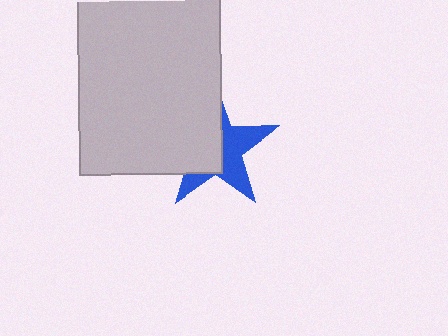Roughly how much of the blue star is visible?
About half of it is visible (roughly 47%).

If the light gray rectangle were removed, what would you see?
You would see the complete blue star.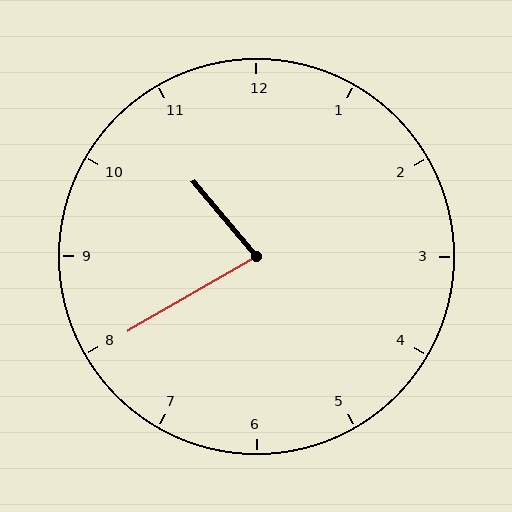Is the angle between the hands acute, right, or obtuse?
It is acute.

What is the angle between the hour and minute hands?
Approximately 80 degrees.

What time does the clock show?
10:40.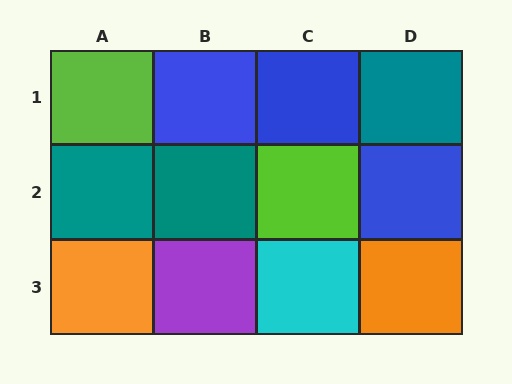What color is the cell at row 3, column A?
Orange.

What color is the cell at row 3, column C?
Cyan.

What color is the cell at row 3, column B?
Purple.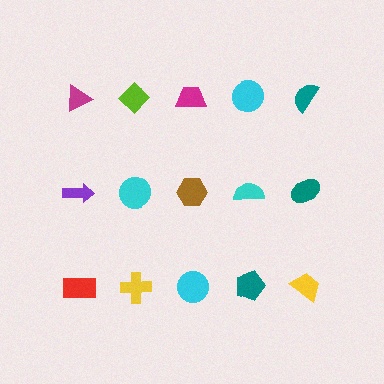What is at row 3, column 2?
A yellow cross.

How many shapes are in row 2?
5 shapes.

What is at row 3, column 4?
A teal pentagon.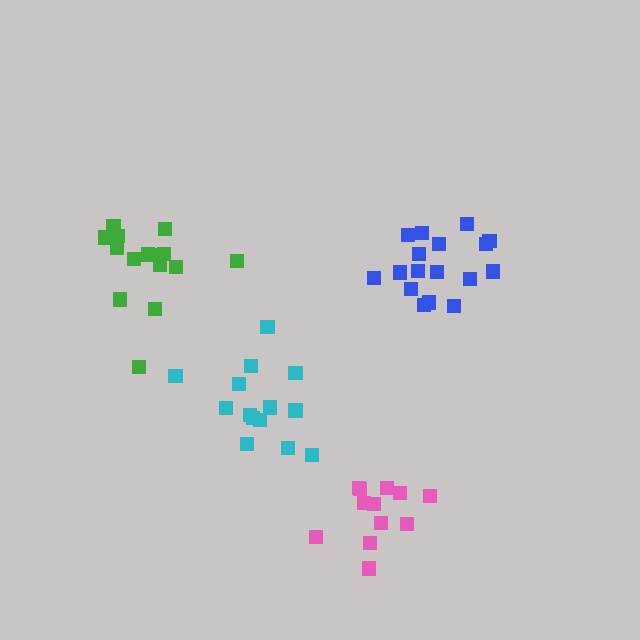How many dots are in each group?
Group 1: 17 dots, Group 2: 14 dots, Group 3: 15 dots, Group 4: 12 dots (58 total).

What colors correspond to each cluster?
The clusters are colored: blue, cyan, green, pink.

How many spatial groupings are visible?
There are 4 spatial groupings.